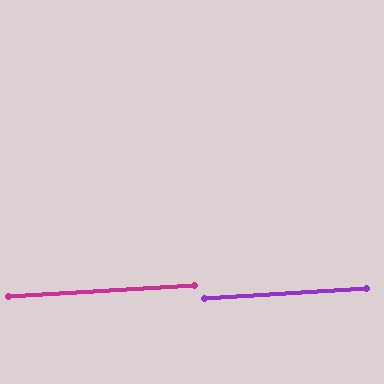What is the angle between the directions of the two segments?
Approximately 0 degrees.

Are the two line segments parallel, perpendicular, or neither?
Parallel — their directions differ by only 0.2°.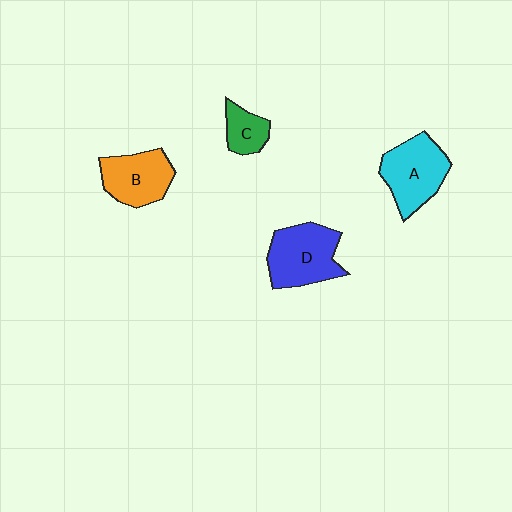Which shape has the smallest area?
Shape C (green).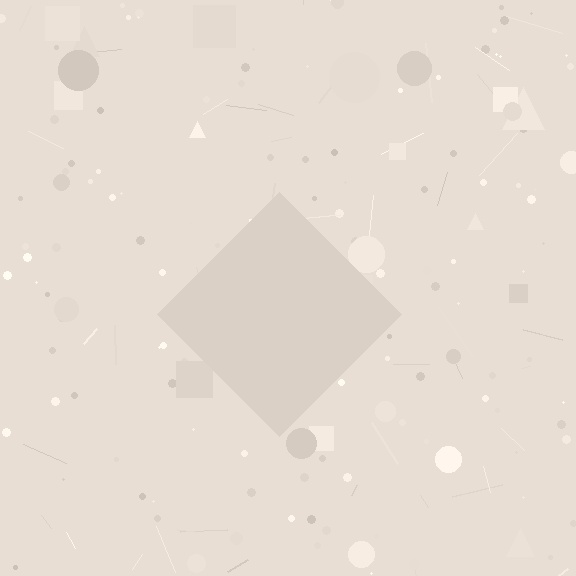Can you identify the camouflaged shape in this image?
The camouflaged shape is a diamond.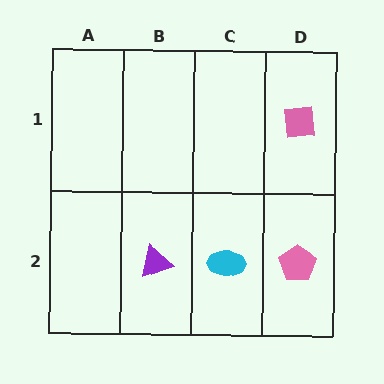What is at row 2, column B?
A purple triangle.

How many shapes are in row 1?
1 shape.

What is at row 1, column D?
A pink square.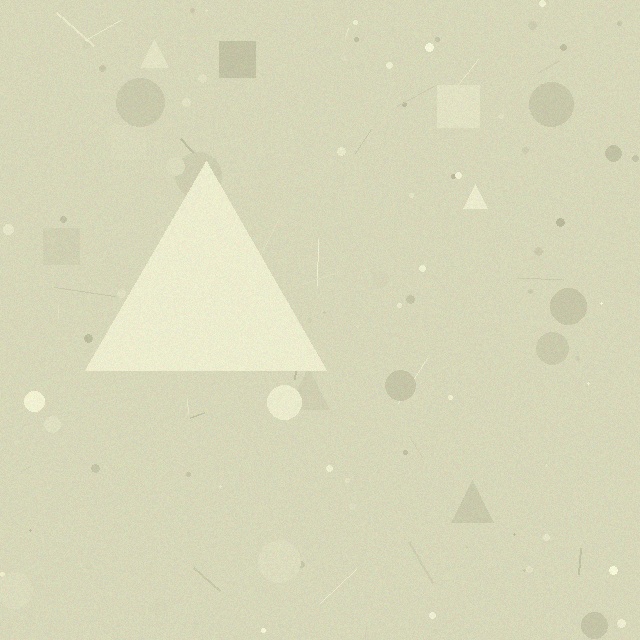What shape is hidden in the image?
A triangle is hidden in the image.